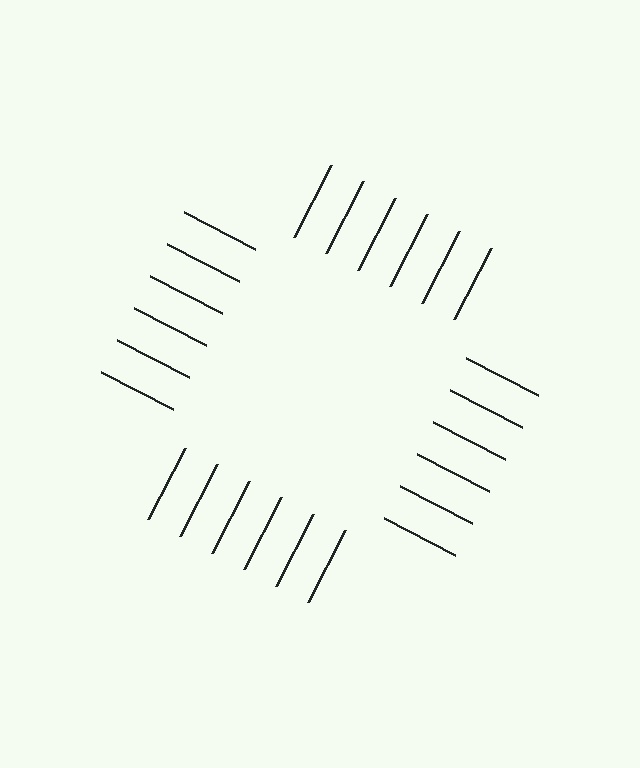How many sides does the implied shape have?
4 sides — the line-ends trace a square.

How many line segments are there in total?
24 — 6 along each of the 4 edges.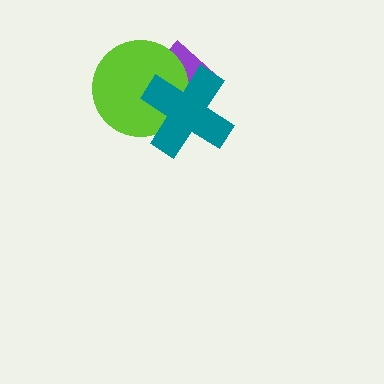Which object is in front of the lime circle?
The teal cross is in front of the lime circle.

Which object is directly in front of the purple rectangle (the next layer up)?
The lime circle is directly in front of the purple rectangle.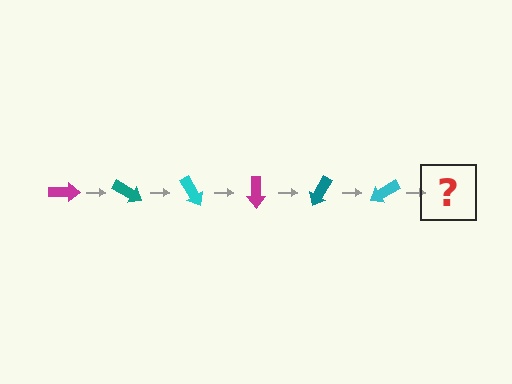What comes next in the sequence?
The next element should be a magenta arrow, rotated 180 degrees from the start.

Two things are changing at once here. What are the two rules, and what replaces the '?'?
The two rules are that it rotates 30 degrees each step and the color cycles through magenta, teal, and cyan. The '?' should be a magenta arrow, rotated 180 degrees from the start.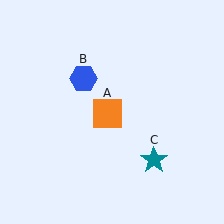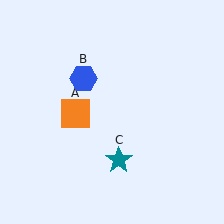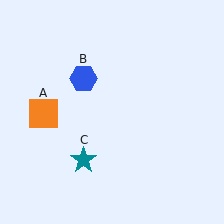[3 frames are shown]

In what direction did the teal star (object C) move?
The teal star (object C) moved left.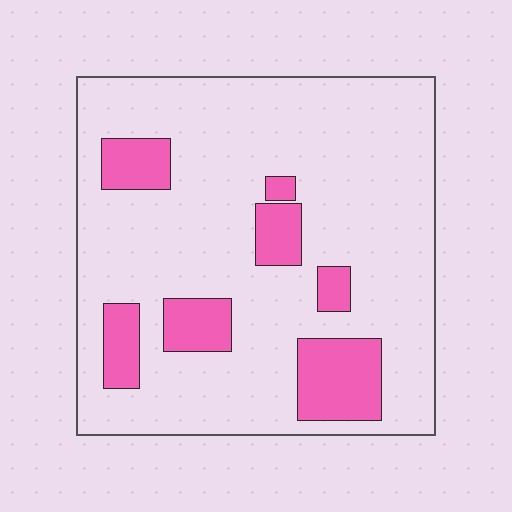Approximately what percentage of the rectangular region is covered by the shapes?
Approximately 20%.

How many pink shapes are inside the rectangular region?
7.